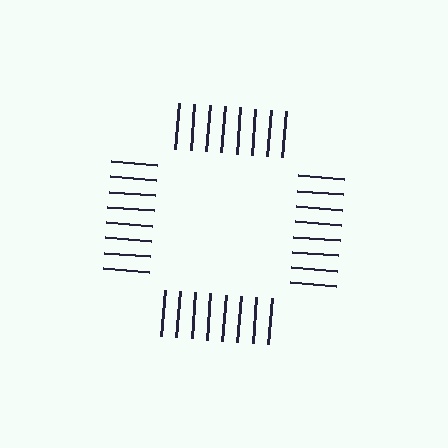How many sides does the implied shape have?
4 sides — the line-ends trace a square.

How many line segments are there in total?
32 — 8 along each of the 4 edges.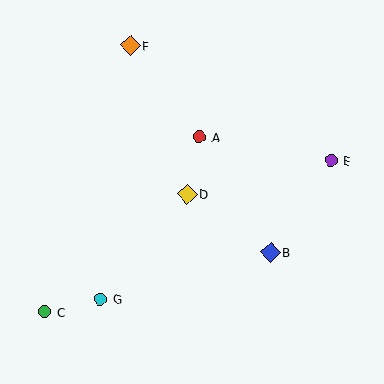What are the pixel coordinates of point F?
Point F is at (130, 46).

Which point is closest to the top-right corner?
Point E is closest to the top-right corner.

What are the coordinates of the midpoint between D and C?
The midpoint between D and C is at (116, 253).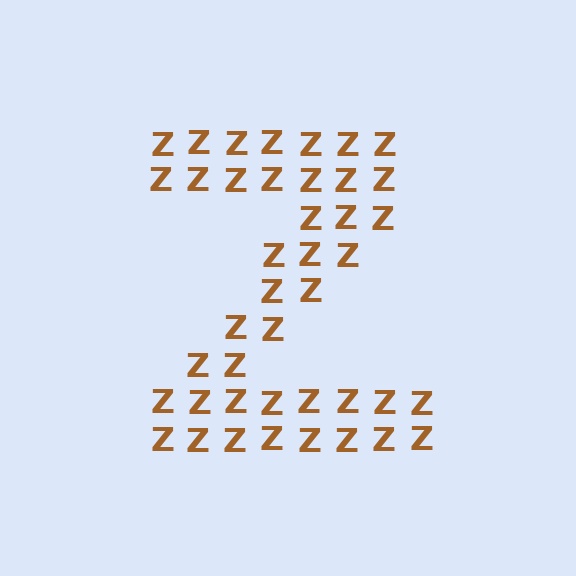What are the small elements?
The small elements are letter Z's.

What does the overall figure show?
The overall figure shows the letter Z.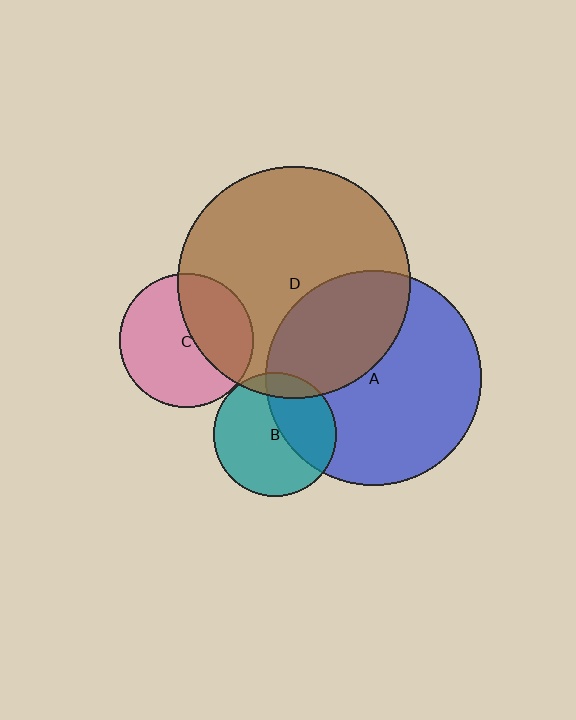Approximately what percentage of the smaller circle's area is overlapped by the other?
Approximately 40%.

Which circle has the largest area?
Circle D (brown).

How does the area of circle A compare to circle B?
Approximately 3.1 times.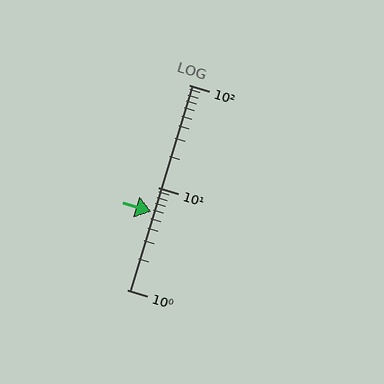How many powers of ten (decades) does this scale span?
The scale spans 2 decades, from 1 to 100.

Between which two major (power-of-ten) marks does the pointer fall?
The pointer is between 1 and 10.